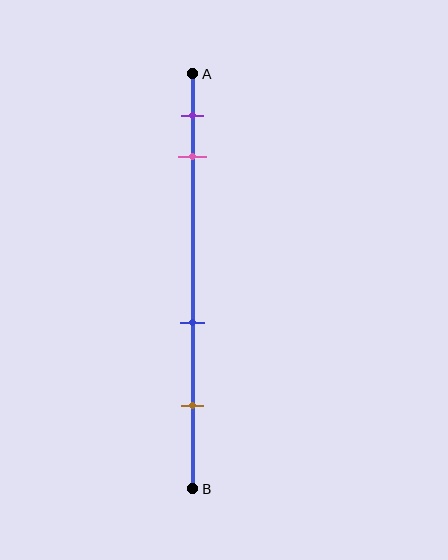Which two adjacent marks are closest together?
The purple and pink marks are the closest adjacent pair.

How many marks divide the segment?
There are 4 marks dividing the segment.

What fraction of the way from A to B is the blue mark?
The blue mark is approximately 60% (0.6) of the way from A to B.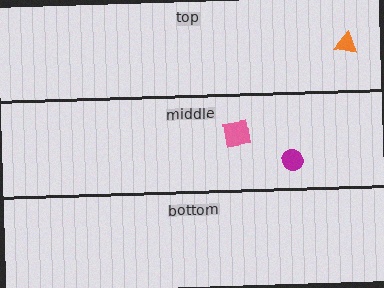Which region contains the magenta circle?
The middle region.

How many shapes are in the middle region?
2.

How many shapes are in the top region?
1.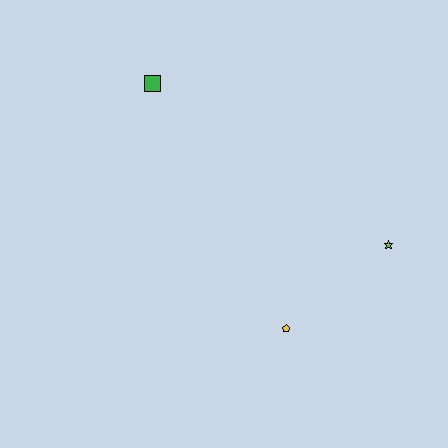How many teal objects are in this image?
There are no teal objects.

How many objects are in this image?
There are 3 objects.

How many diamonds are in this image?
There are no diamonds.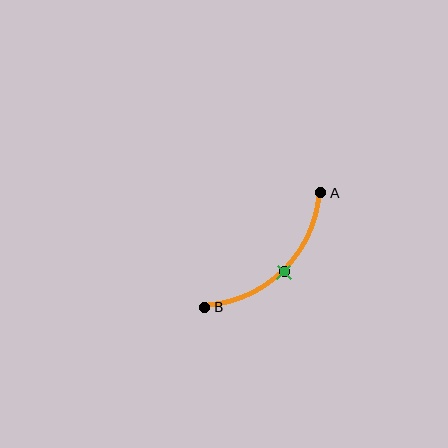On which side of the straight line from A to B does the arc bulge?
The arc bulges below and to the right of the straight line connecting A and B.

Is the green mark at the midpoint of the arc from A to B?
Yes. The green mark lies on the arc at equal arc-length from both A and B — it is the arc midpoint.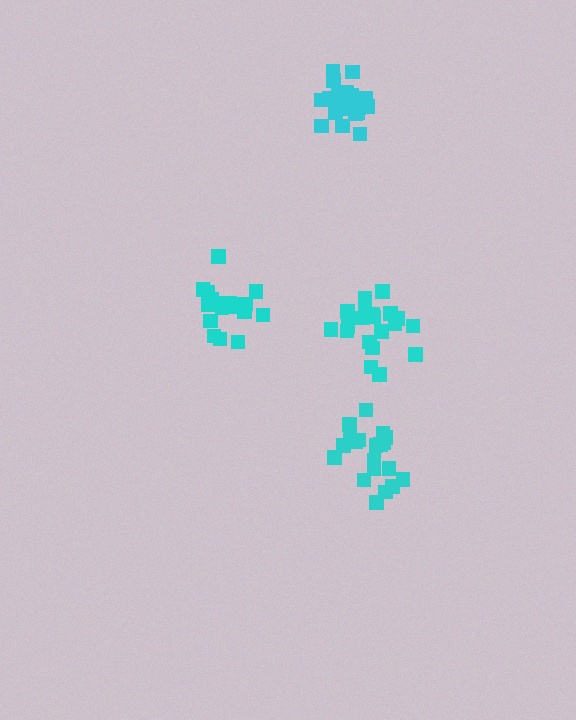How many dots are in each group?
Group 1: 20 dots, Group 2: 19 dots, Group 3: 21 dots, Group 4: 21 dots (81 total).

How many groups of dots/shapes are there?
There are 4 groups.